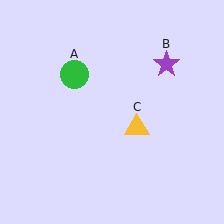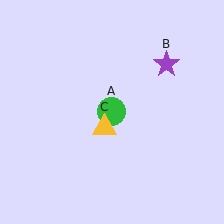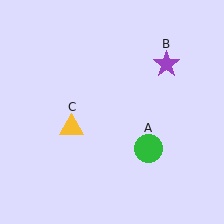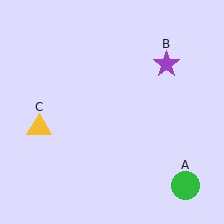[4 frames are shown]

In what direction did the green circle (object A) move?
The green circle (object A) moved down and to the right.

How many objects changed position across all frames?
2 objects changed position: green circle (object A), yellow triangle (object C).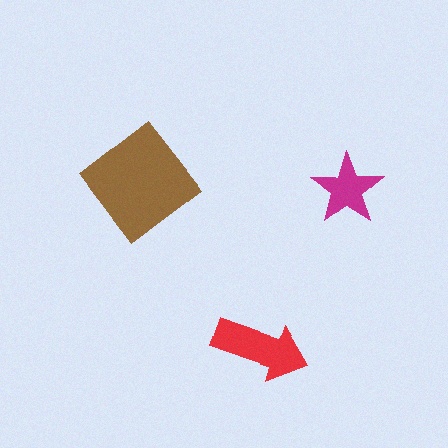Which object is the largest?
The brown diamond.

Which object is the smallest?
The magenta star.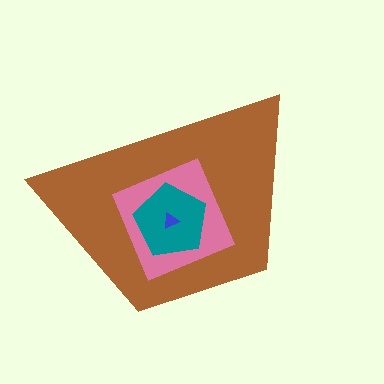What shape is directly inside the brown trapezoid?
The pink diamond.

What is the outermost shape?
The brown trapezoid.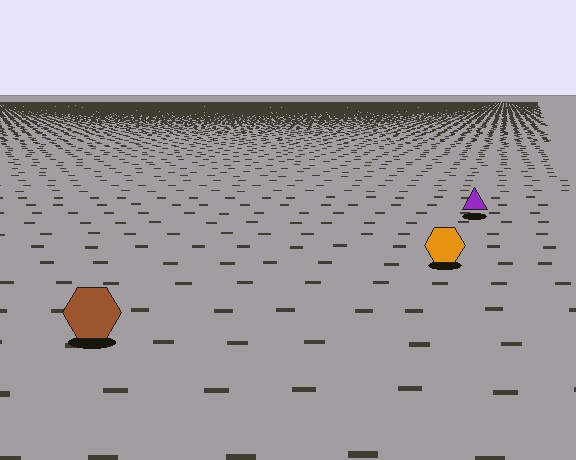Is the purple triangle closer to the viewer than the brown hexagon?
No. The brown hexagon is closer — you can tell from the texture gradient: the ground texture is coarser near it.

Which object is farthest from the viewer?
The purple triangle is farthest from the viewer. It appears smaller and the ground texture around it is denser.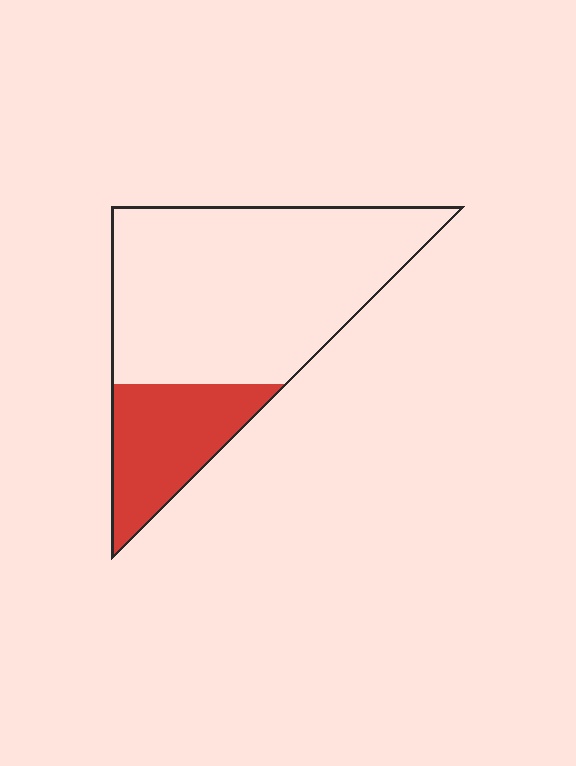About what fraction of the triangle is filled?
About one quarter (1/4).